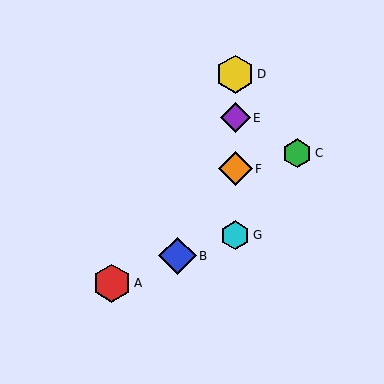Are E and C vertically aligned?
No, E is at x≈235 and C is at x≈297.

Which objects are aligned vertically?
Objects D, E, F, G are aligned vertically.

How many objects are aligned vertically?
4 objects (D, E, F, G) are aligned vertically.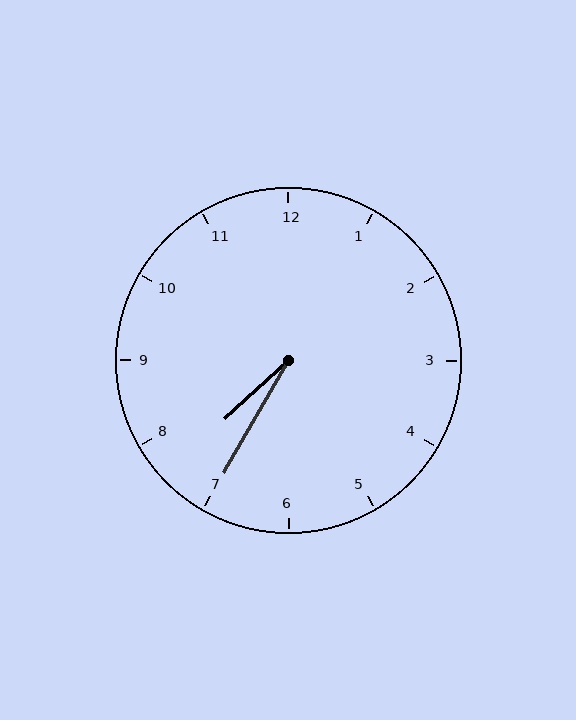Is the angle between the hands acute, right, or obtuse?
It is acute.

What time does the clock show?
7:35.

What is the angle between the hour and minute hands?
Approximately 18 degrees.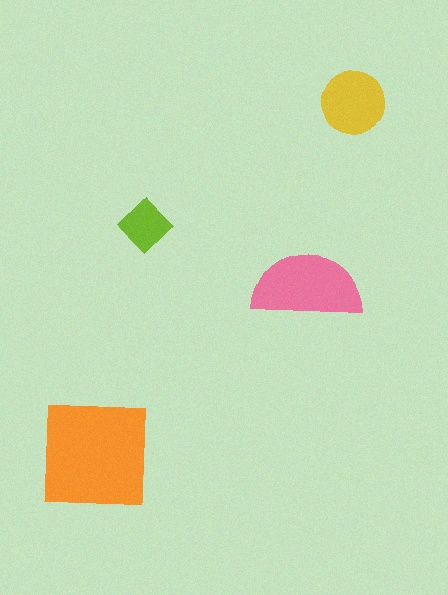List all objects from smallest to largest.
The lime diamond, the yellow circle, the pink semicircle, the orange square.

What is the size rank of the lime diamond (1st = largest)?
4th.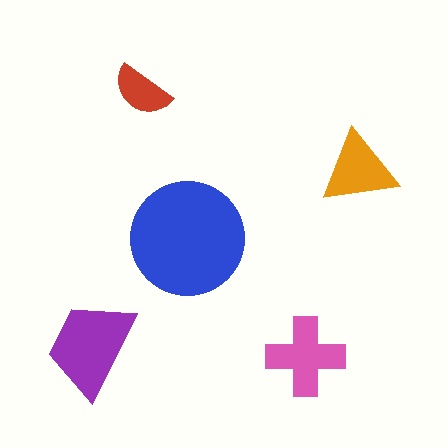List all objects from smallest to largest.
The red semicircle, the orange triangle, the pink cross, the purple trapezoid, the blue circle.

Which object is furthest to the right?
The orange triangle is rightmost.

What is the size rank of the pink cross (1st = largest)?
3rd.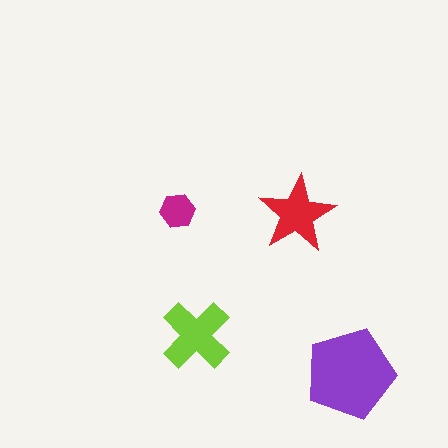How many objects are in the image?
There are 4 objects in the image.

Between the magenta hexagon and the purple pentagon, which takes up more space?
The purple pentagon.